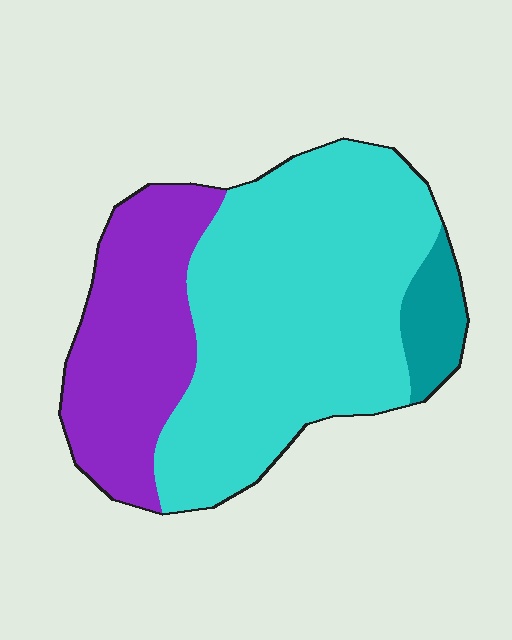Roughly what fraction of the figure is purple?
Purple takes up between a quarter and a half of the figure.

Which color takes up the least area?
Teal, at roughly 5%.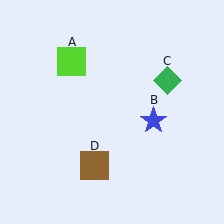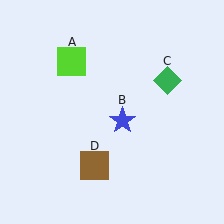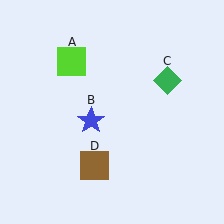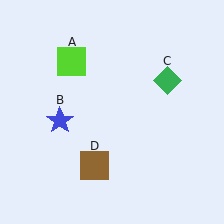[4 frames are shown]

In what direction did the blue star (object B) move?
The blue star (object B) moved left.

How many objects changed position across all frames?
1 object changed position: blue star (object B).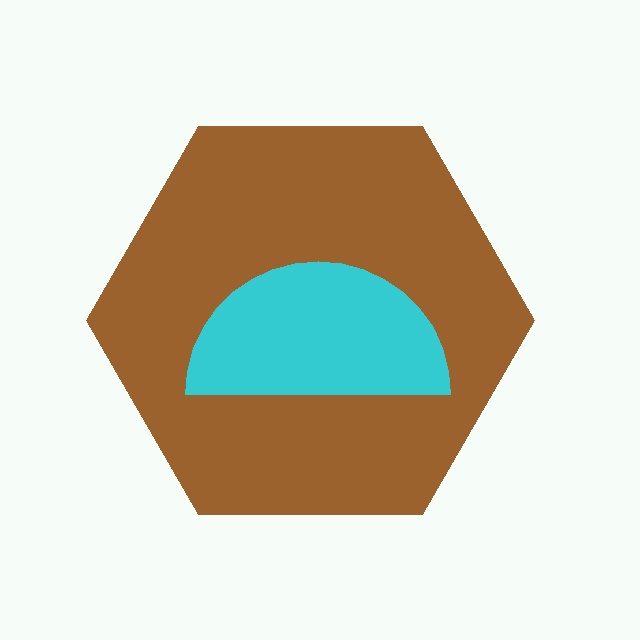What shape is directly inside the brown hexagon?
The cyan semicircle.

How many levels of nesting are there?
2.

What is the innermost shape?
The cyan semicircle.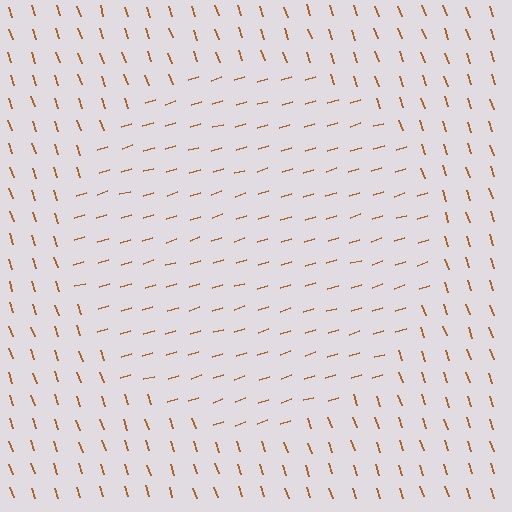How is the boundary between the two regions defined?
The boundary is defined purely by a change in line orientation (approximately 89 degrees difference). All lines are the same color and thickness.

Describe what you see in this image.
The image is filled with small brown line segments. A circle region in the image has lines oriented differently from the surrounding lines, creating a visible texture boundary.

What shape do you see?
I see a circle.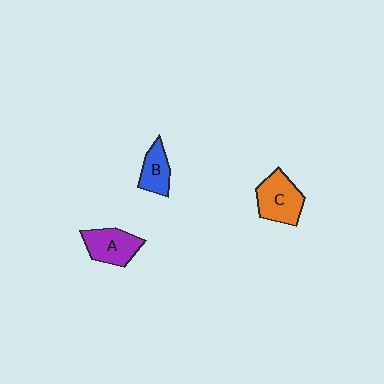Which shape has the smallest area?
Shape B (blue).